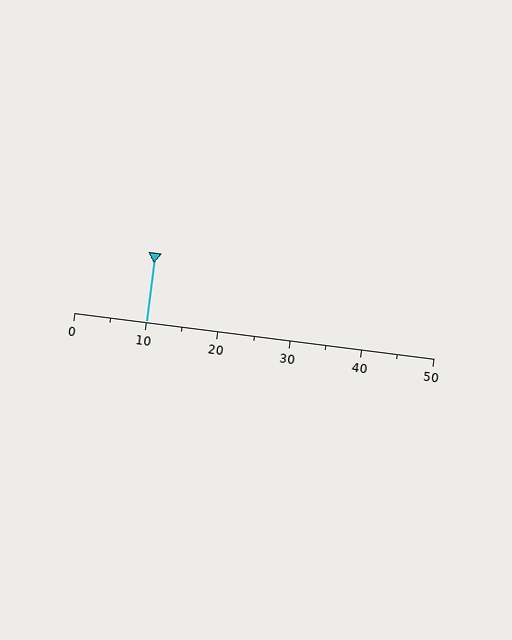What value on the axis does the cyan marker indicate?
The marker indicates approximately 10.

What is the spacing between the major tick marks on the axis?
The major ticks are spaced 10 apart.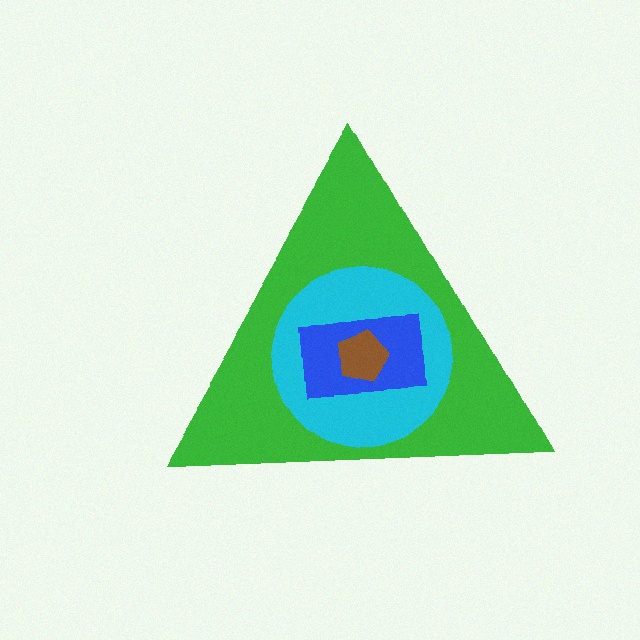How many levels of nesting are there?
4.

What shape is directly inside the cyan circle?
The blue rectangle.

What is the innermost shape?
The brown pentagon.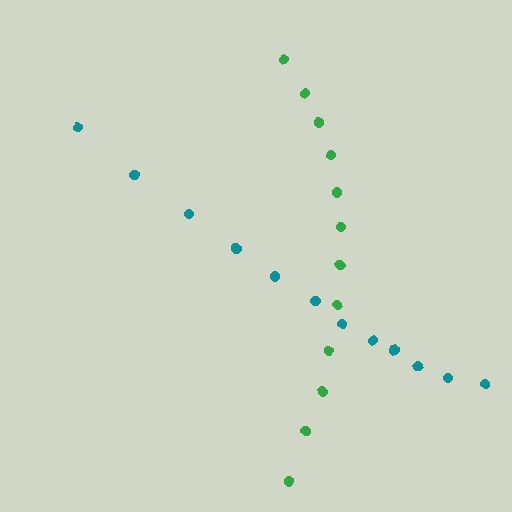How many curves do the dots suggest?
There are 2 distinct paths.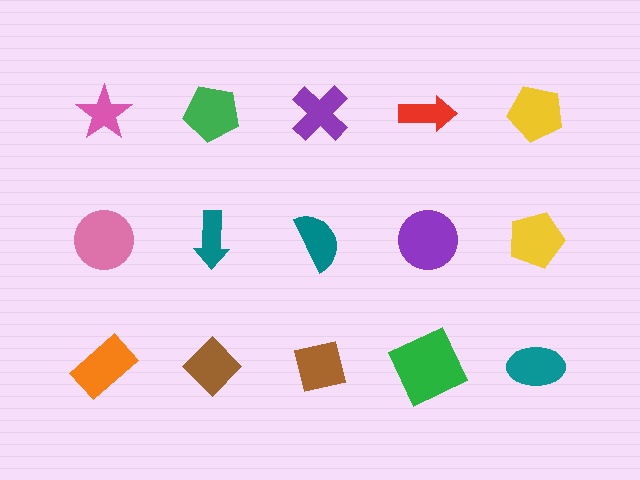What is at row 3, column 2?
A brown diamond.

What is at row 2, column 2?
A teal arrow.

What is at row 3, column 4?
A green square.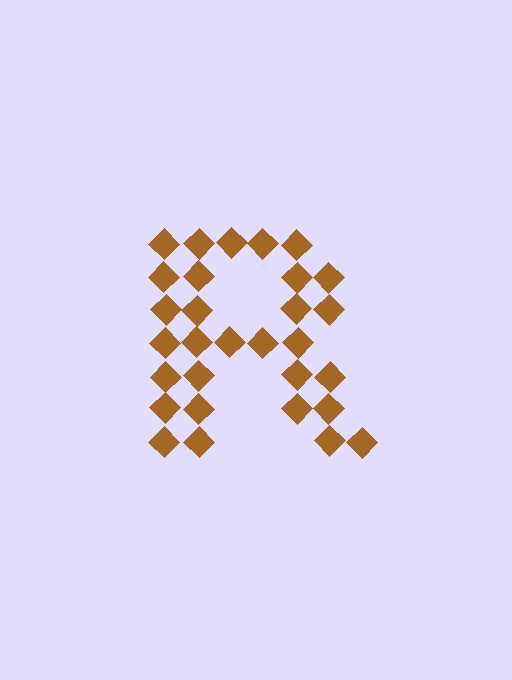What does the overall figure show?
The overall figure shows the letter R.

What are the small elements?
The small elements are diamonds.